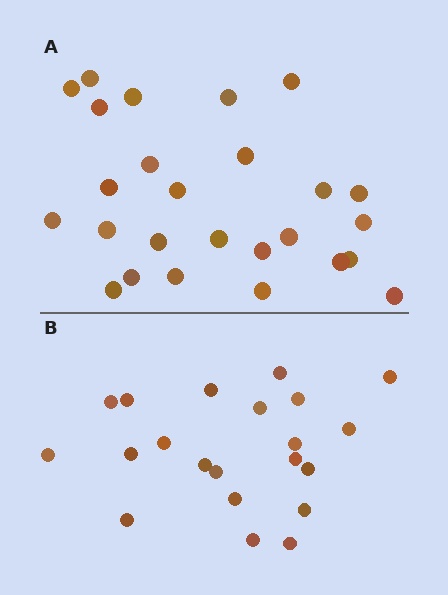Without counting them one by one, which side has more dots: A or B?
Region A (the top region) has more dots.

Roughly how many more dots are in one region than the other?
Region A has about 5 more dots than region B.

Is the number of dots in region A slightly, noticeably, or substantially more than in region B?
Region A has only slightly more — the two regions are fairly close. The ratio is roughly 1.2 to 1.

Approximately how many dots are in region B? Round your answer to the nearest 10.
About 20 dots. (The exact count is 21, which rounds to 20.)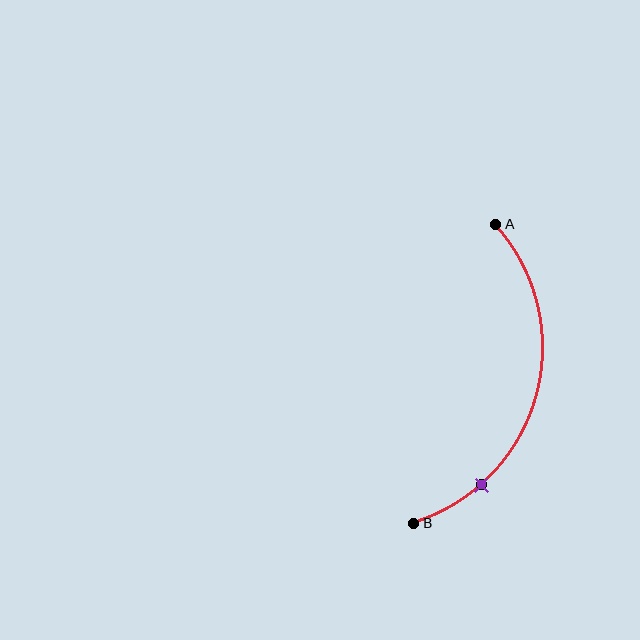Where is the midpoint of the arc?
The arc midpoint is the point on the curve farthest from the straight line joining A and B. It sits to the right of that line.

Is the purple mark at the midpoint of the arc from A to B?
No. The purple mark lies on the arc but is closer to endpoint B. The arc midpoint would be at the point on the curve equidistant along the arc from both A and B.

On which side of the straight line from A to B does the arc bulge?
The arc bulges to the right of the straight line connecting A and B.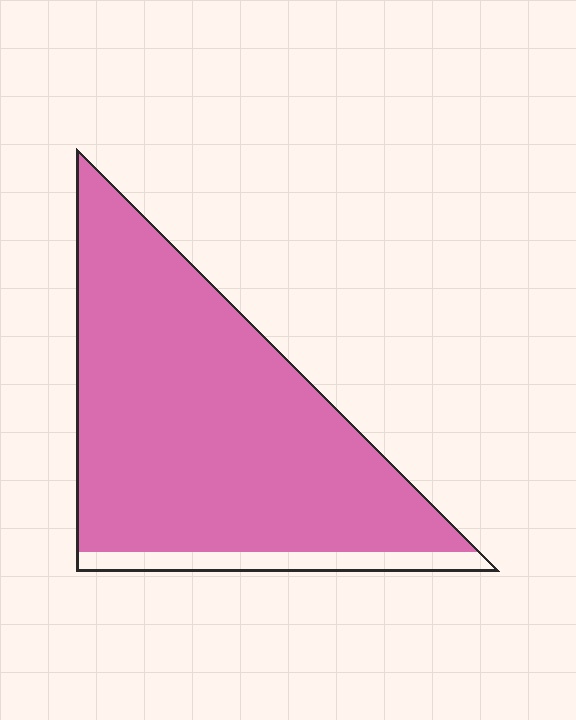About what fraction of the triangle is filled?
About nine tenths (9/10).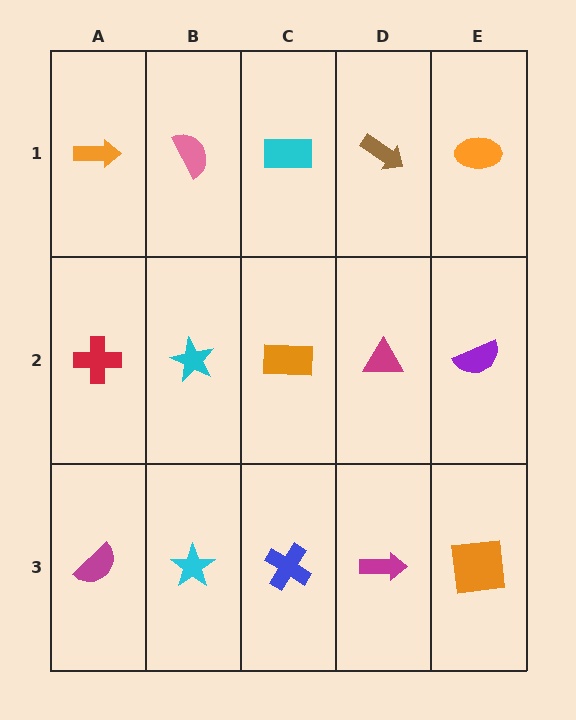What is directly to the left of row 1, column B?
An orange arrow.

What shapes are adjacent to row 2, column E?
An orange ellipse (row 1, column E), an orange square (row 3, column E), a magenta triangle (row 2, column D).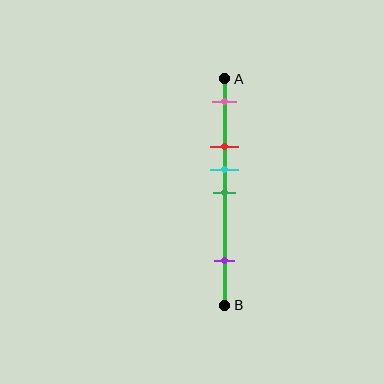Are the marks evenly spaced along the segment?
No, the marks are not evenly spaced.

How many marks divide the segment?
There are 5 marks dividing the segment.